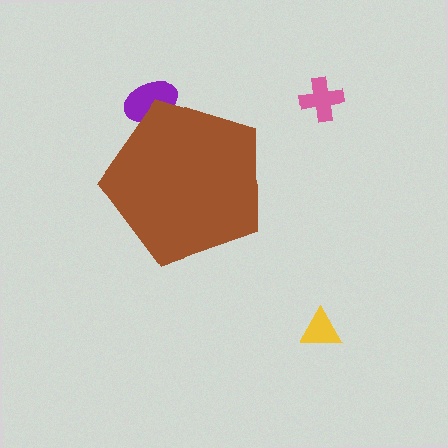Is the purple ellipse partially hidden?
Yes, the purple ellipse is partially hidden behind the brown pentagon.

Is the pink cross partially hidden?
No, the pink cross is fully visible.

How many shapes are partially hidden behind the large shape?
1 shape is partially hidden.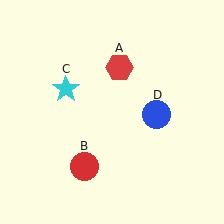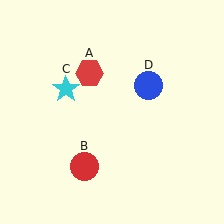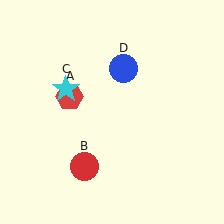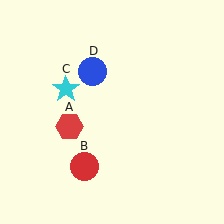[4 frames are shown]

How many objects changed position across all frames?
2 objects changed position: red hexagon (object A), blue circle (object D).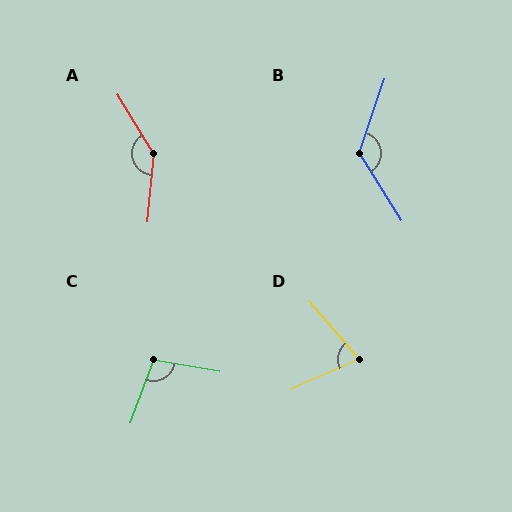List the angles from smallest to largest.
D (73°), C (100°), B (129°), A (143°).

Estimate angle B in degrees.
Approximately 129 degrees.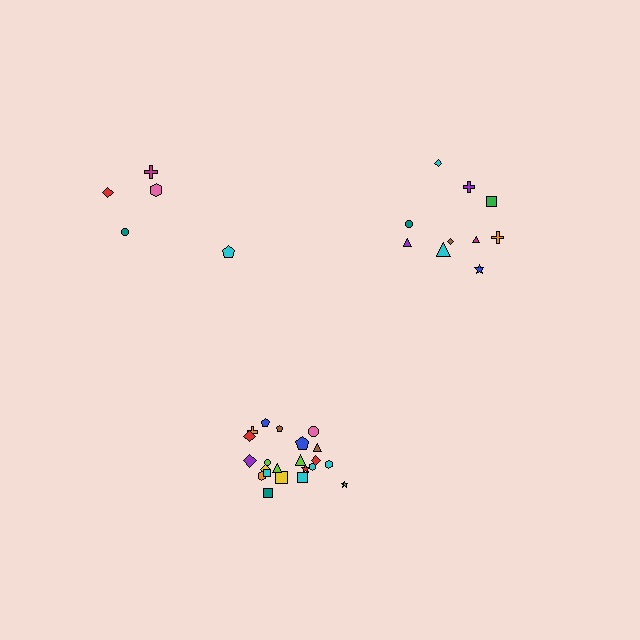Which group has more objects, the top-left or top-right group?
The top-right group.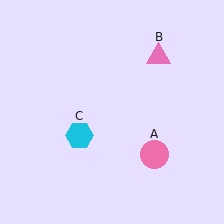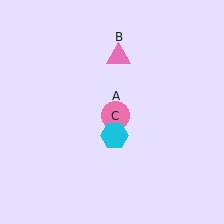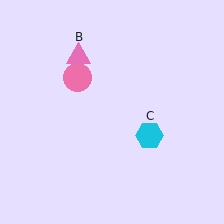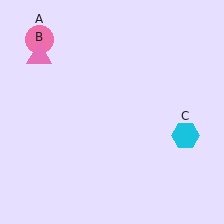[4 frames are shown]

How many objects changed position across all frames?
3 objects changed position: pink circle (object A), pink triangle (object B), cyan hexagon (object C).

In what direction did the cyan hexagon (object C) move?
The cyan hexagon (object C) moved right.